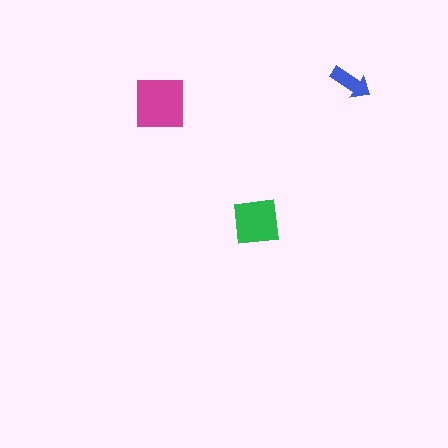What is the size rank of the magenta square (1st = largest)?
1st.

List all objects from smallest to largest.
The blue arrow, the green square, the magenta square.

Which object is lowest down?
The green square is bottommost.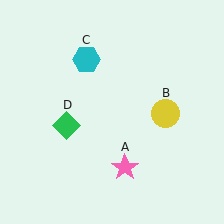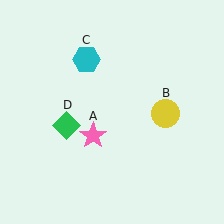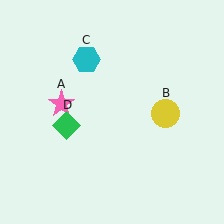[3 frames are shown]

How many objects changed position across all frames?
1 object changed position: pink star (object A).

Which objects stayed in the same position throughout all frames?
Yellow circle (object B) and cyan hexagon (object C) and green diamond (object D) remained stationary.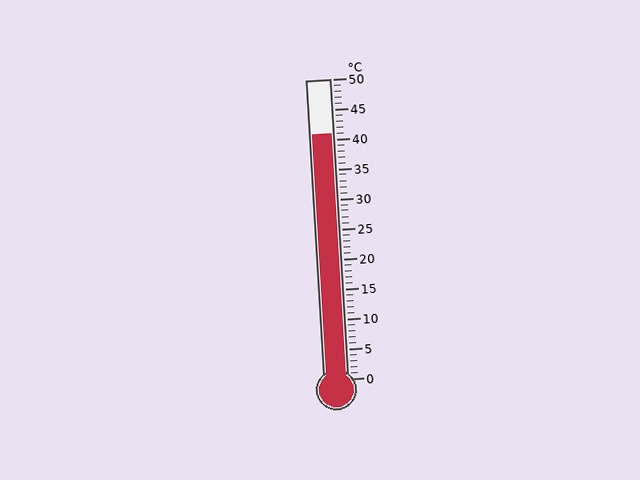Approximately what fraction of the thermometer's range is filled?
The thermometer is filled to approximately 80% of its range.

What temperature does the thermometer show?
The thermometer shows approximately 41°C.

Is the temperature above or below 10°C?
The temperature is above 10°C.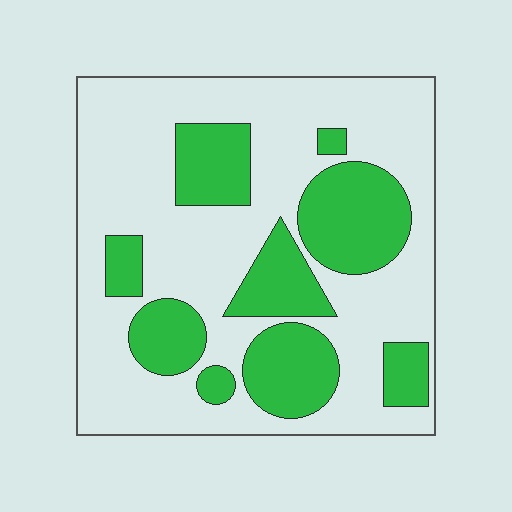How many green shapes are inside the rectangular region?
9.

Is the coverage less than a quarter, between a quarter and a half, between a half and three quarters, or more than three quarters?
Between a quarter and a half.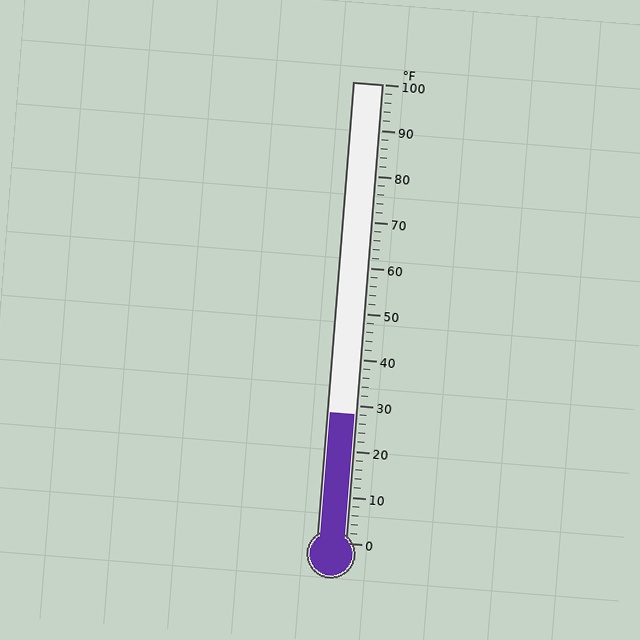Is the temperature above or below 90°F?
The temperature is below 90°F.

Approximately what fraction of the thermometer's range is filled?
The thermometer is filled to approximately 30% of its range.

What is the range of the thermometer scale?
The thermometer scale ranges from 0°F to 100°F.